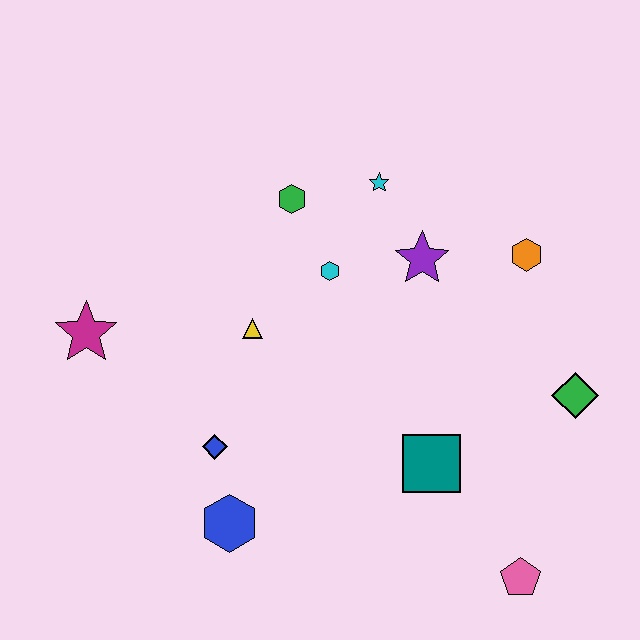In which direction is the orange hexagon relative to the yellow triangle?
The orange hexagon is to the right of the yellow triangle.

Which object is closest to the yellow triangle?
The cyan hexagon is closest to the yellow triangle.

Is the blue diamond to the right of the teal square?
No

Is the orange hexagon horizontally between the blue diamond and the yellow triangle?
No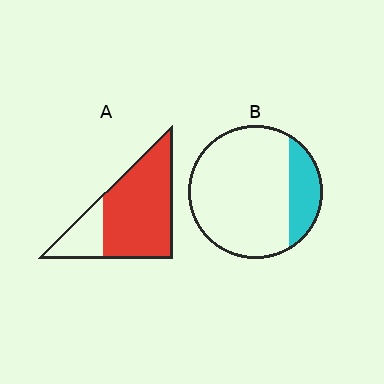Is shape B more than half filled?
No.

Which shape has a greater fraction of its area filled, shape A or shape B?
Shape A.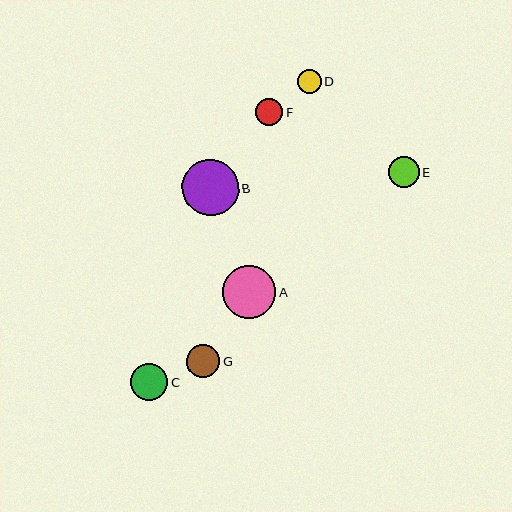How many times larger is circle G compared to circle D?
Circle G is approximately 1.4 times the size of circle D.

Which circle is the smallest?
Circle D is the smallest with a size of approximately 24 pixels.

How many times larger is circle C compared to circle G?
Circle C is approximately 1.1 times the size of circle G.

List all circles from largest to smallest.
From largest to smallest: B, A, C, G, E, F, D.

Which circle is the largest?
Circle B is the largest with a size of approximately 57 pixels.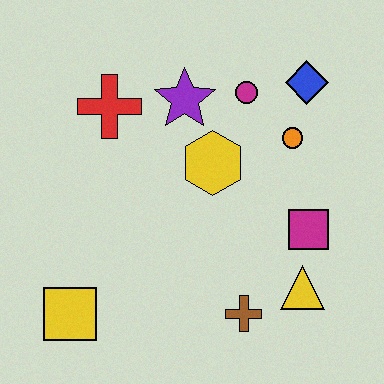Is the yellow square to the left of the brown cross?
Yes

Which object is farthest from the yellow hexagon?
The yellow square is farthest from the yellow hexagon.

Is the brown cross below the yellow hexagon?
Yes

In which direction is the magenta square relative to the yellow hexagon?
The magenta square is to the right of the yellow hexagon.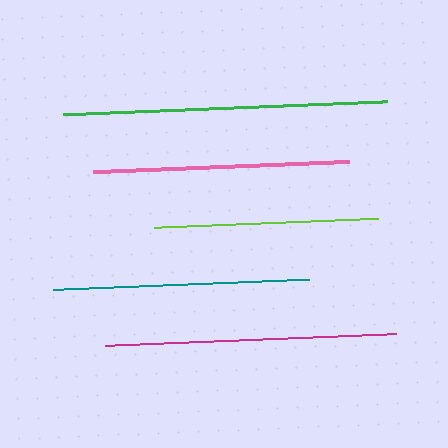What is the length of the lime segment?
The lime segment is approximately 224 pixels long.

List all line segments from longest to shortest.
From longest to shortest: green, magenta, teal, pink, lime.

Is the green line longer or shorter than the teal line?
The green line is longer than the teal line.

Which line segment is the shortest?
The lime line is the shortest at approximately 224 pixels.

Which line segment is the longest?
The green line is the longest at approximately 325 pixels.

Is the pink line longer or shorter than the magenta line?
The magenta line is longer than the pink line.